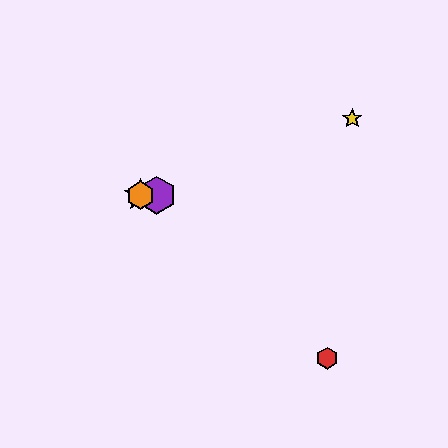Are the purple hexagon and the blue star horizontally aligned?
Yes, both are at y≈195.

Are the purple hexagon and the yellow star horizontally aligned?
No, the purple hexagon is at y≈195 and the yellow star is at y≈118.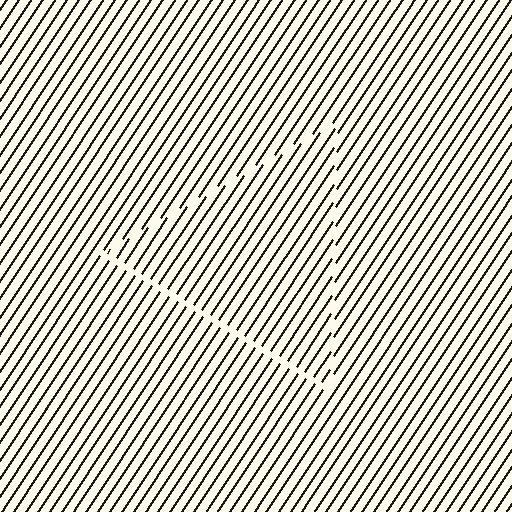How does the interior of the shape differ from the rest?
The interior of the shape contains the same grating, shifted by half a period — the contour is defined by the phase discontinuity where line-ends from the inner and outer gratings abut.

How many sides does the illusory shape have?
3 sides — the line-ends trace a triangle.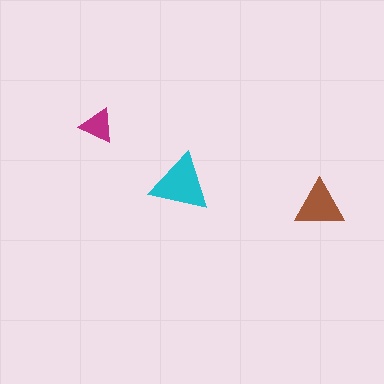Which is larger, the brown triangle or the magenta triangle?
The brown one.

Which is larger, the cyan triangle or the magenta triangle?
The cyan one.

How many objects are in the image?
There are 3 objects in the image.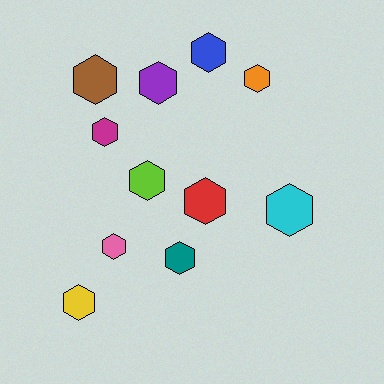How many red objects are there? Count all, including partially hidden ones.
There is 1 red object.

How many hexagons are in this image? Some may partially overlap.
There are 11 hexagons.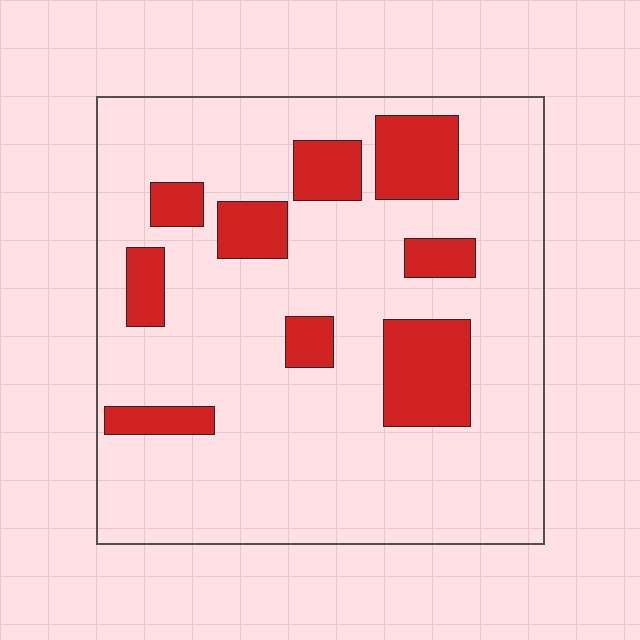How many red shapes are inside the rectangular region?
9.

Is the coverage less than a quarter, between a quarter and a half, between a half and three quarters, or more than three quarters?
Less than a quarter.